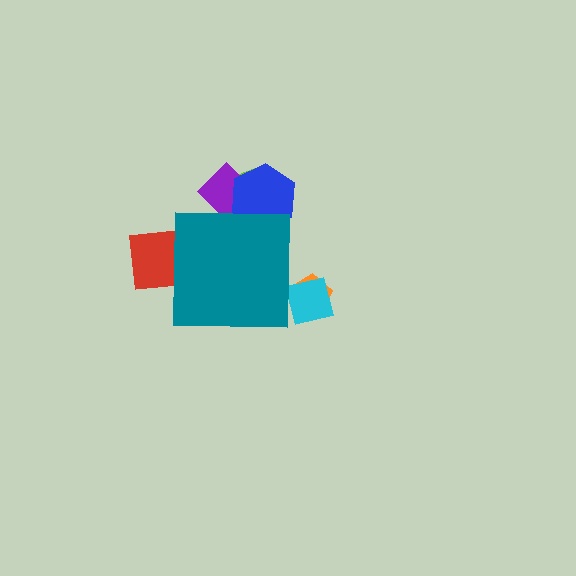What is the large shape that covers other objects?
A teal square.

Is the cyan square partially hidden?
Yes, the cyan square is partially hidden behind the teal square.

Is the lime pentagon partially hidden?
Yes, the lime pentagon is partially hidden behind the teal square.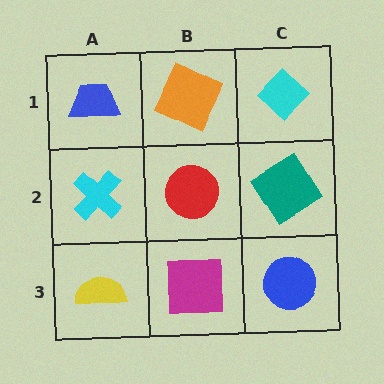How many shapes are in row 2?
3 shapes.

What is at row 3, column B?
A magenta square.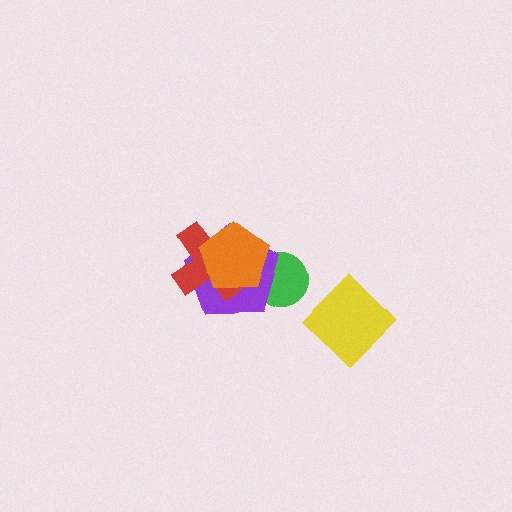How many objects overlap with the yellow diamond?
0 objects overlap with the yellow diamond.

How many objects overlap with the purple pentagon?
3 objects overlap with the purple pentagon.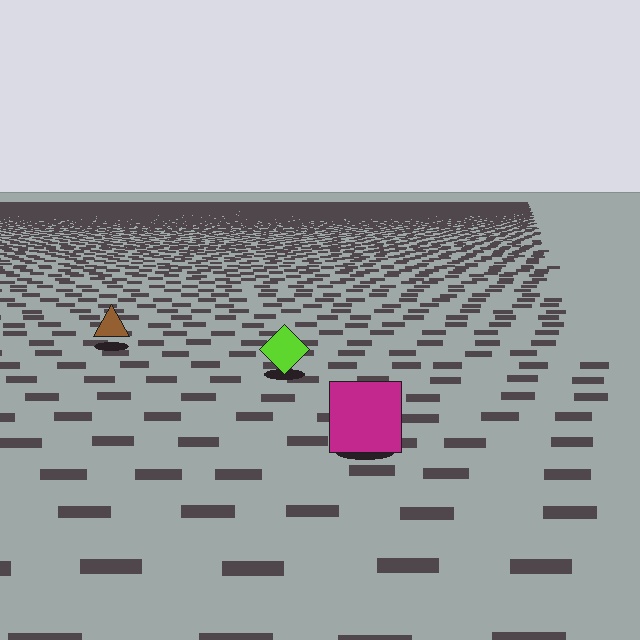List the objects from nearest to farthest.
From nearest to farthest: the magenta square, the lime diamond, the brown triangle.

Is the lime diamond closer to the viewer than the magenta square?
No. The magenta square is closer — you can tell from the texture gradient: the ground texture is coarser near it.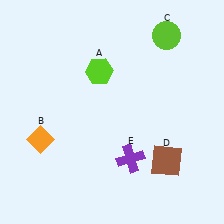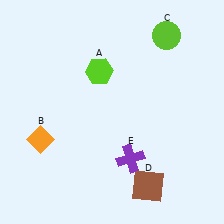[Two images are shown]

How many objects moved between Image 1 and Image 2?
1 object moved between the two images.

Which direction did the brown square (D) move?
The brown square (D) moved down.